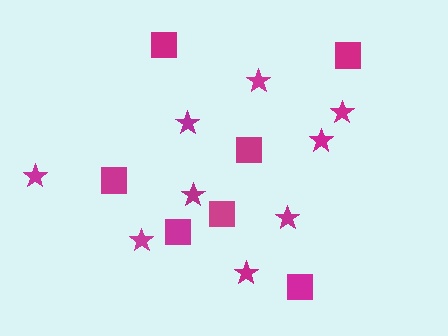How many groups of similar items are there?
There are 2 groups: one group of squares (7) and one group of stars (9).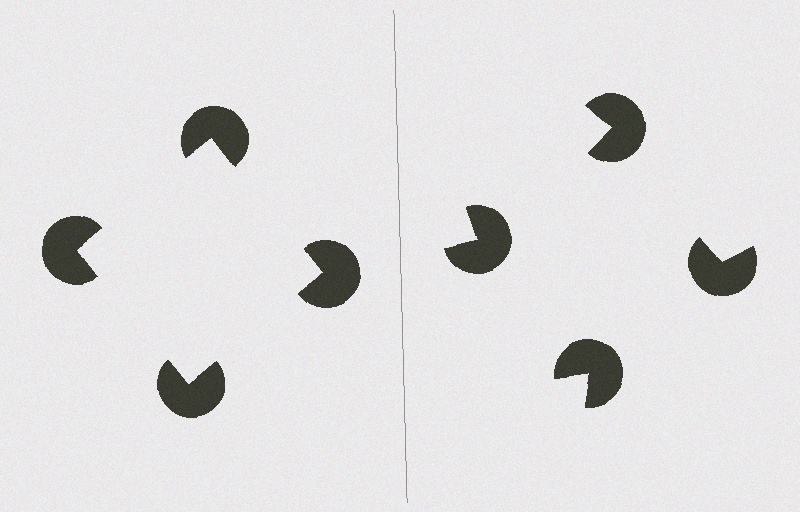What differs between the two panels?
The pac-man discs are positioned identically on both sides; only the wedge orientations differ. On the left they align to a square; on the right they are misaligned.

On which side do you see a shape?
An illusory square appears on the left side. On the right side the wedge cuts are rotated, so no coherent shape forms.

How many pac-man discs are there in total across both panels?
8 — 4 on each side.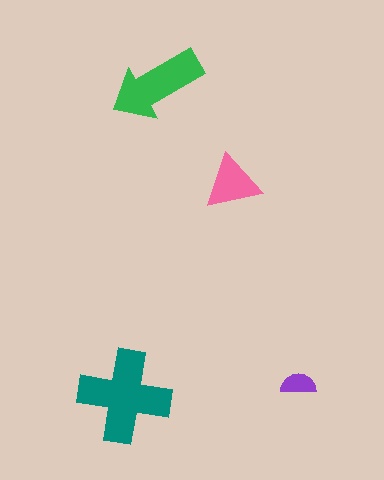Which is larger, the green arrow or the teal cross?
The teal cross.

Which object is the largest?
The teal cross.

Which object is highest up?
The green arrow is topmost.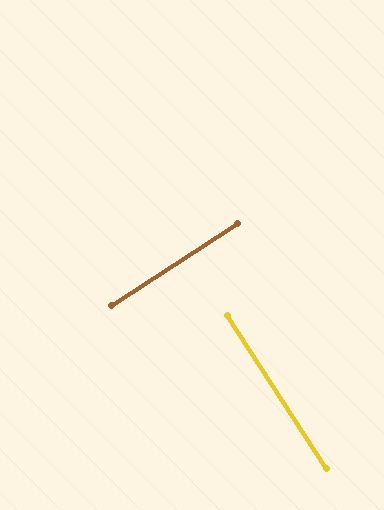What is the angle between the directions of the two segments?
Approximately 90 degrees.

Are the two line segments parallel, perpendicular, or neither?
Perpendicular — they meet at approximately 90°.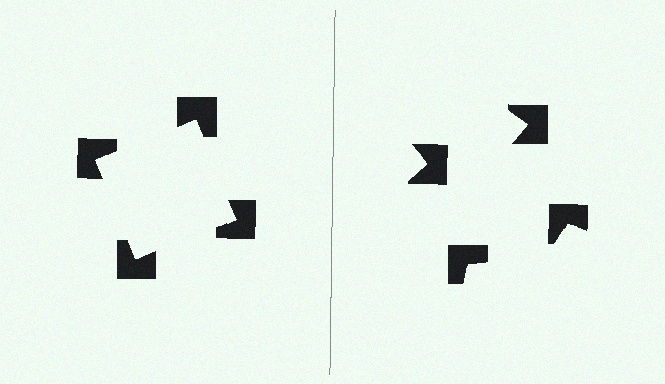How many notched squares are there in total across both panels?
8 — 4 on each side.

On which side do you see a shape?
An illusory square appears on the left side. On the right side the wedge cuts are rotated, so no coherent shape forms.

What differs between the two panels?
The notched squares are positioned identically on both sides; only the wedge orientations differ. On the left they align to a square; on the right they are misaligned.